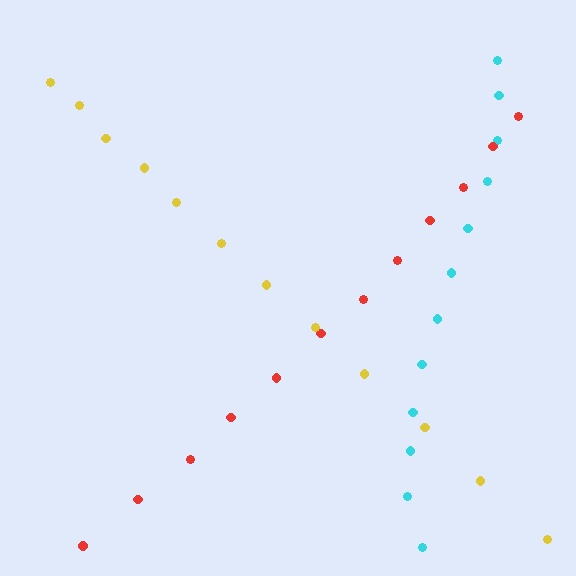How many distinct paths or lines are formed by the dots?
There are 3 distinct paths.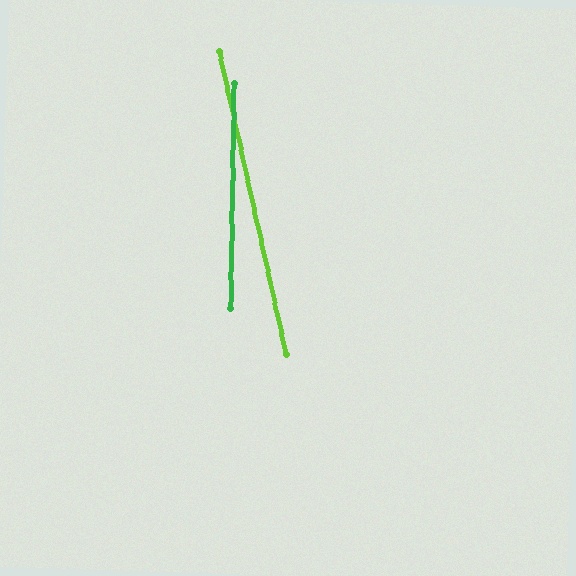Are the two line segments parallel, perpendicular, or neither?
Neither parallel nor perpendicular — they differ by about 13°.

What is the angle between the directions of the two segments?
Approximately 13 degrees.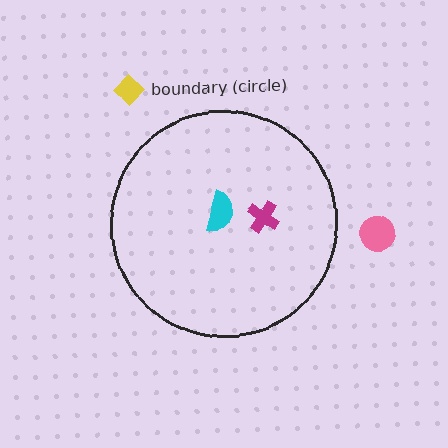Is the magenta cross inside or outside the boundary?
Inside.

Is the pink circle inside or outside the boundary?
Outside.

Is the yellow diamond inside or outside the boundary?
Outside.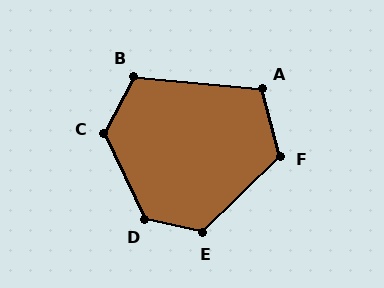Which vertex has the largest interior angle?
D, at approximately 128 degrees.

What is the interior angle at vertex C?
Approximately 126 degrees (obtuse).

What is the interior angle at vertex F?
Approximately 119 degrees (obtuse).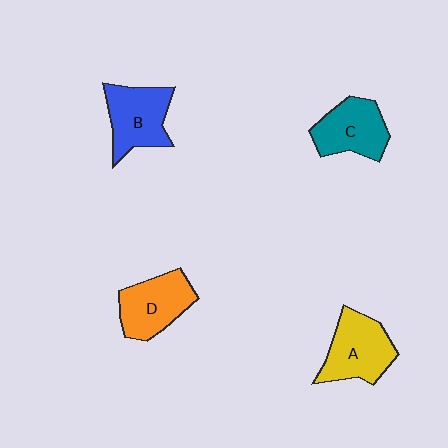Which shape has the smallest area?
Shape C (teal).